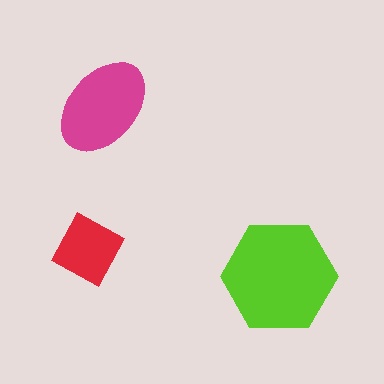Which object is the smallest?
The red diamond.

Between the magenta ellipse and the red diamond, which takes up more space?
The magenta ellipse.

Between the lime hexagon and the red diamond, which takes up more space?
The lime hexagon.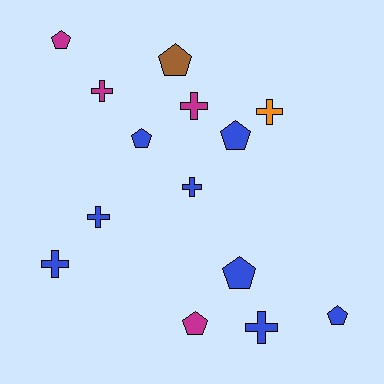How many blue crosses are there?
There are 4 blue crosses.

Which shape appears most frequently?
Cross, with 7 objects.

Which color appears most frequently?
Blue, with 8 objects.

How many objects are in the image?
There are 14 objects.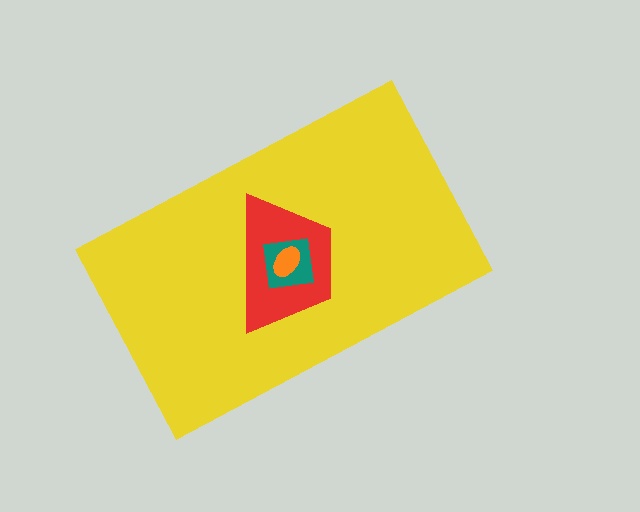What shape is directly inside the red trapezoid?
The teal square.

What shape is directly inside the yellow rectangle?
The red trapezoid.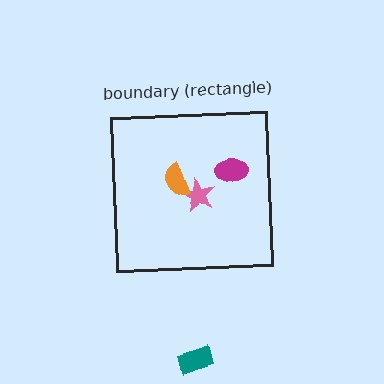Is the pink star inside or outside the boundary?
Inside.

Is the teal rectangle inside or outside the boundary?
Outside.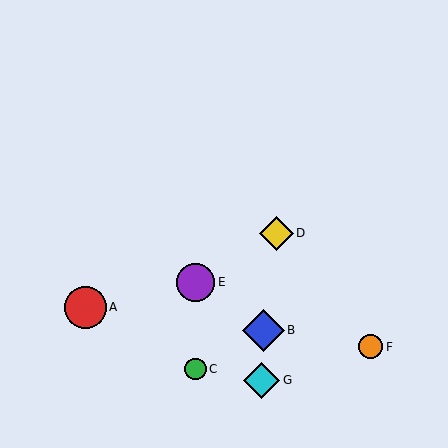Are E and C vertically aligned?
Yes, both are at x≈195.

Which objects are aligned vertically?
Objects C, E are aligned vertically.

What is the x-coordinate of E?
Object E is at x≈195.